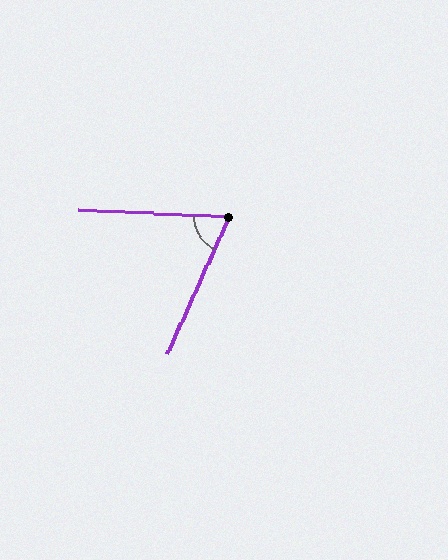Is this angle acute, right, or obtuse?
It is acute.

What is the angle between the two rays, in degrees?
Approximately 68 degrees.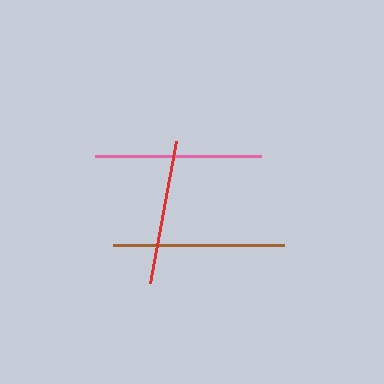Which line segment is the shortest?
The red line is the shortest at approximately 144 pixels.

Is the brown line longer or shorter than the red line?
The brown line is longer than the red line.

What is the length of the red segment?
The red segment is approximately 144 pixels long.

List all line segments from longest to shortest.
From longest to shortest: brown, pink, red.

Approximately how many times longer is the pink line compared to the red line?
The pink line is approximately 1.2 times the length of the red line.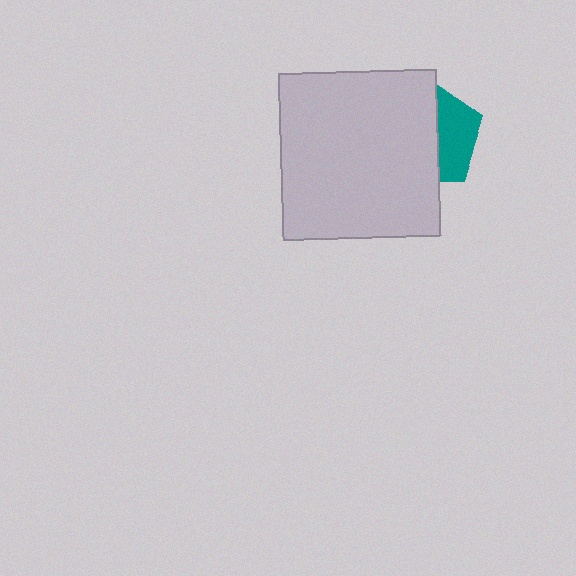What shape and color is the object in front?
The object in front is a light gray rectangle.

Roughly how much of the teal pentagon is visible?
A small part of it is visible (roughly 37%).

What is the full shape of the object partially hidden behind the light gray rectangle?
The partially hidden object is a teal pentagon.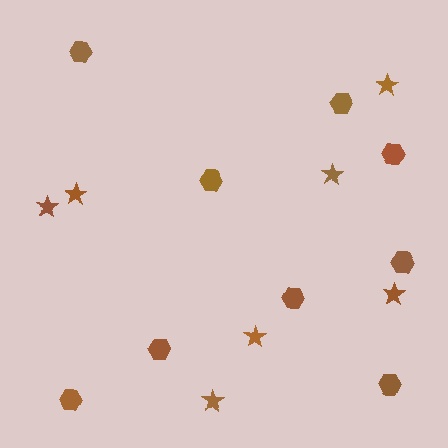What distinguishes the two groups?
There are 2 groups: one group of stars (7) and one group of hexagons (9).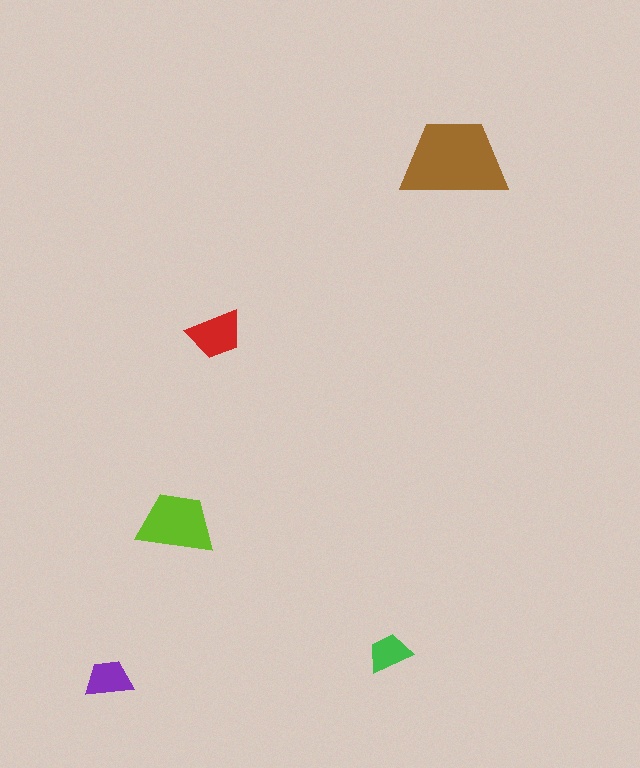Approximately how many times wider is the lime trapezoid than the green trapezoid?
About 1.5 times wider.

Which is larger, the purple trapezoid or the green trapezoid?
The purple one.